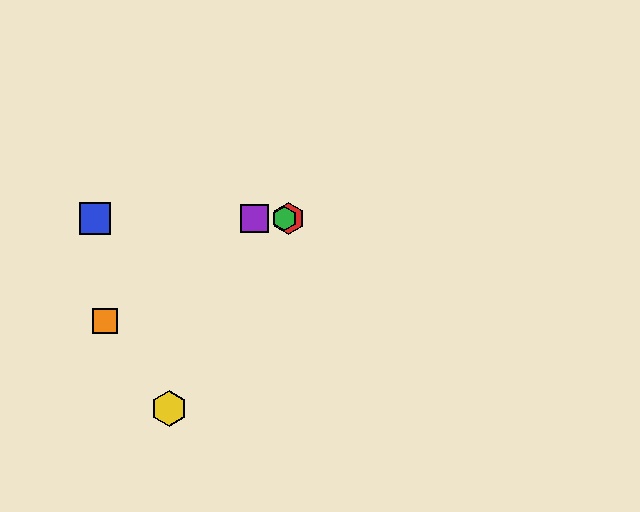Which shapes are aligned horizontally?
The red hexagon, the blue square, the green hexagon, the purple square are aligned horizontally.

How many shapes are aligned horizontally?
4 shapes (the red hexagon, the blue square, the green hexagon, the purple square) are aligned horizontally.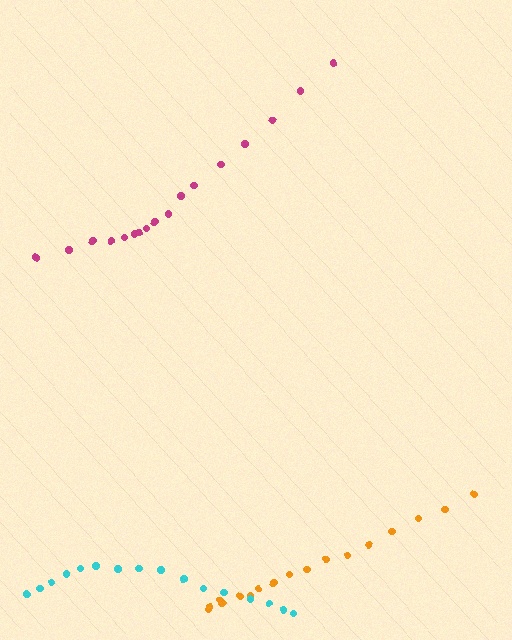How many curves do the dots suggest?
There are 3 distinct paths.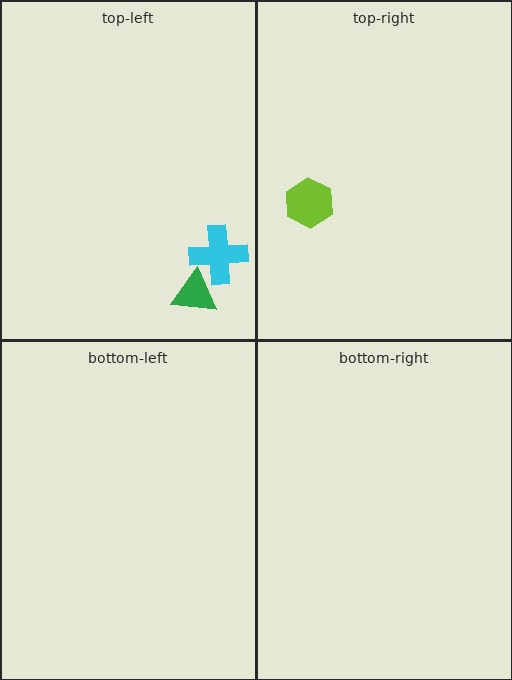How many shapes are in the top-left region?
2.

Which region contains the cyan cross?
The top-left region.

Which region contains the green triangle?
The top-left region.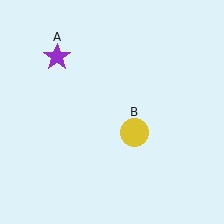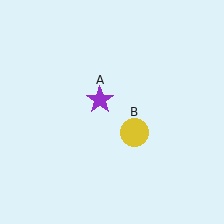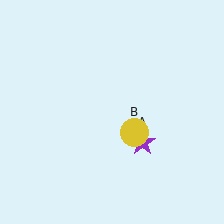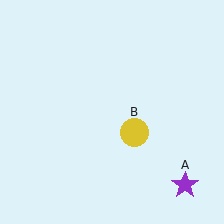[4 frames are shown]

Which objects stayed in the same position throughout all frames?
Yellow circle (object B) remained stationary.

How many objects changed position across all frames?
1 object changed position: purple star (object A).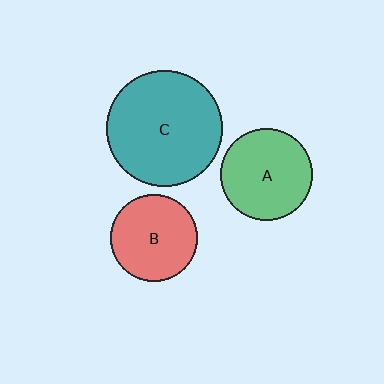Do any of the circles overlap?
No, none of the circles overlap.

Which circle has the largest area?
Circle C (teal).